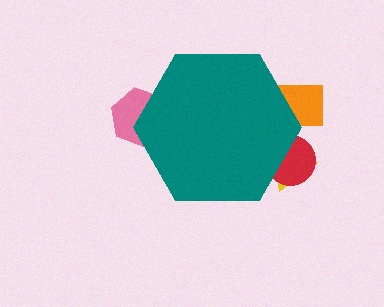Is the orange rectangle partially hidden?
Yes, the orange rectangle is partially hidden behind the teal hexagon.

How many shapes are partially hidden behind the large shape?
4 shapes are partially hidden.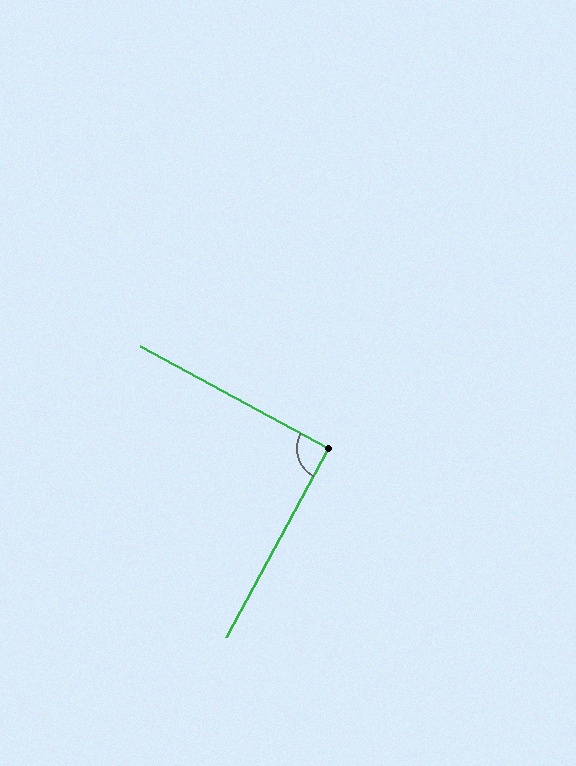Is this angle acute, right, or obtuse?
It is approximately a right angle.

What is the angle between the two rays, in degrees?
Approximately 90 degrees.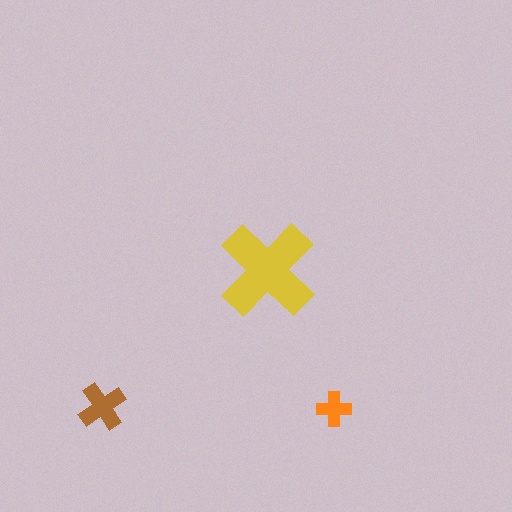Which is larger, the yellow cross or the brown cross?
The yellow one.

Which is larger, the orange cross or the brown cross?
The brown one.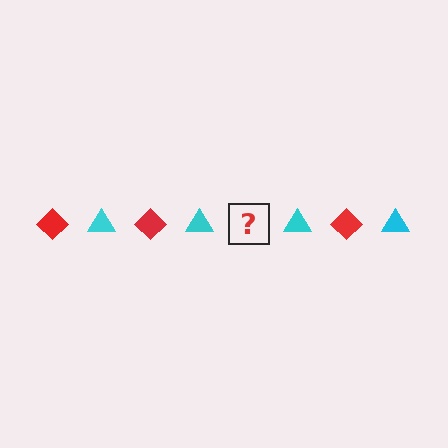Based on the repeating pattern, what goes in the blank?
The blank should be a red diamond.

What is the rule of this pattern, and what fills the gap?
The rule is that the pattern alternates between red diamond and cyan triangle. The gap should be filled with a red diamond.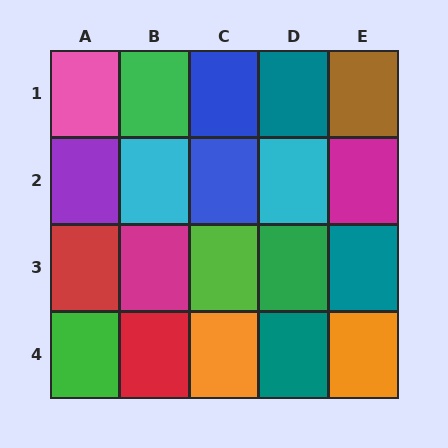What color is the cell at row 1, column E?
Brown.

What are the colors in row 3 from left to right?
Red, magenta, lime, green, teal.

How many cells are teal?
3 cells are teal.